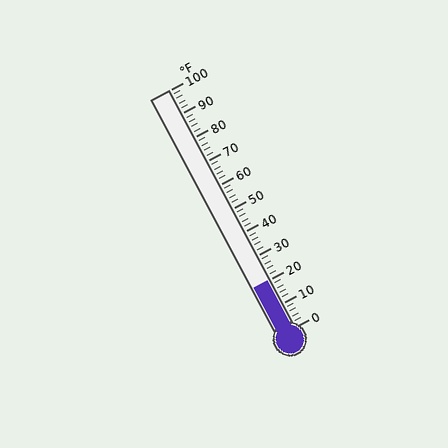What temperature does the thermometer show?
The thermometer shows approximately 20°F.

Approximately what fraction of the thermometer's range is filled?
The thermometer is filled to approximately 20% of its range.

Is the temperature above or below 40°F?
The temperature is below 40°F.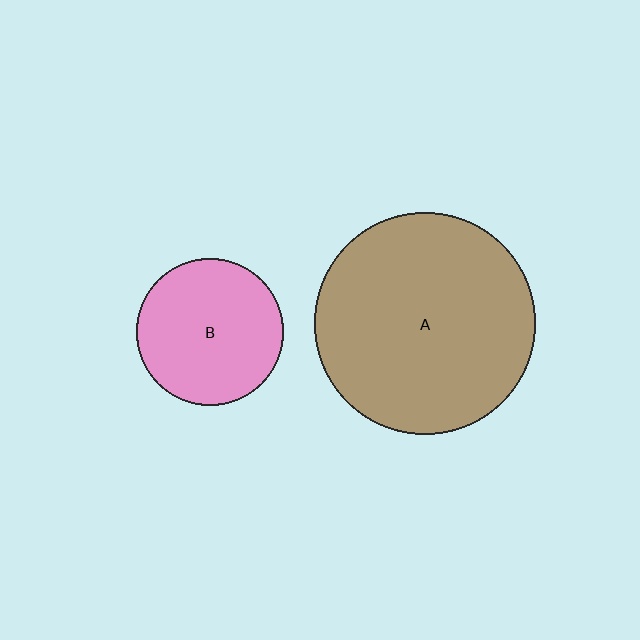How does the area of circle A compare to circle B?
Approximately 2.3 times.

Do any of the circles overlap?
No, none of the circles overlap.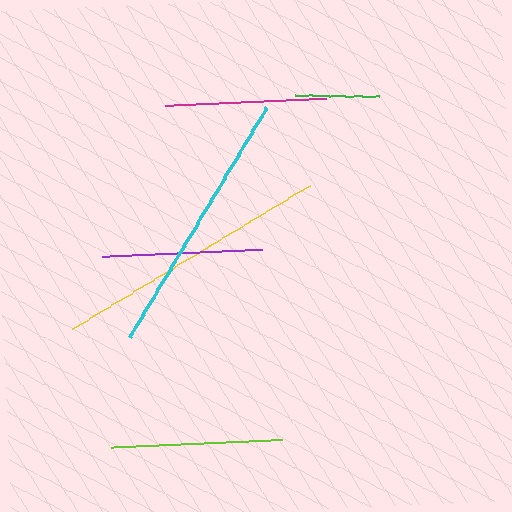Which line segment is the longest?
The yellow line is the longest at approximately 277 pixels.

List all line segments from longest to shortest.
From longest to shortest: yellow, cyan, lime, magenta, purple, green.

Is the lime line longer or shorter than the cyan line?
The cyan line is longer than the lime line.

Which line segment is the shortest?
The green line is the shortest at approximately 84 pixels.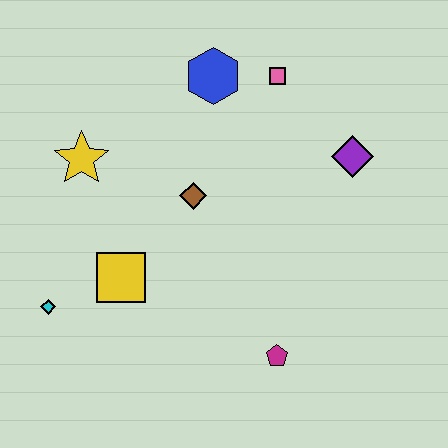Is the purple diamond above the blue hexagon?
No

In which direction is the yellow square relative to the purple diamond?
The yellow square is to the left of the purple diamond.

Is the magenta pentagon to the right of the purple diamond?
No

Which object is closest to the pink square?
The blue hexagon is closest to the pink square.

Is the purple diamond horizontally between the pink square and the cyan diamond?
No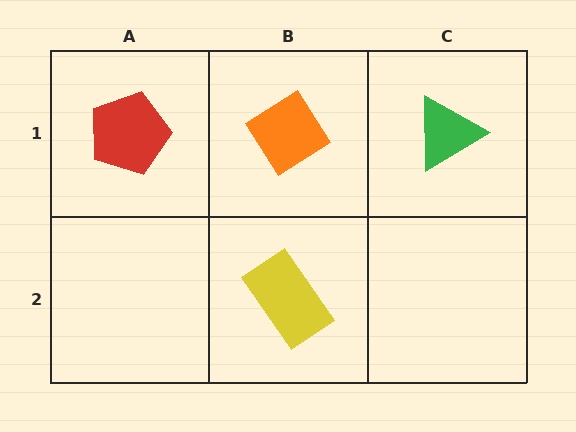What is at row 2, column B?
A yellow rectangle.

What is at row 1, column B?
An orange diamond.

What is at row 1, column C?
A green triangle.